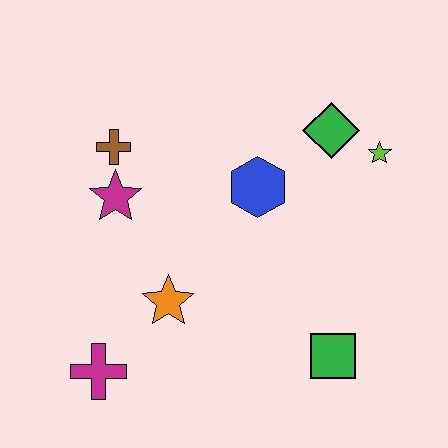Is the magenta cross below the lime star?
Yes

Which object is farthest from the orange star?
The lime star is farthest from the orange star.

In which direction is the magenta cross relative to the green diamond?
The magenta cross is below the green diamond.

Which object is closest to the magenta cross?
The orange star is closest to the magenta cross.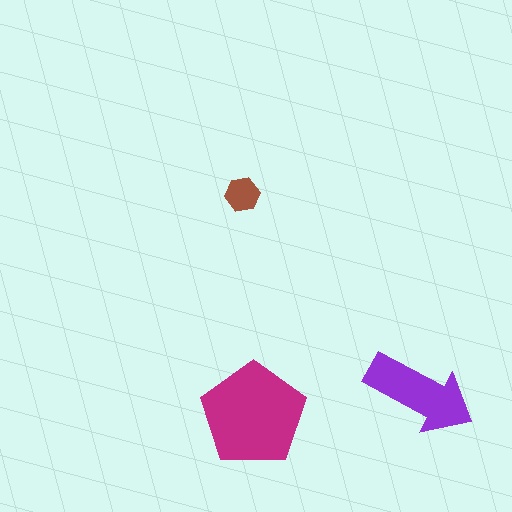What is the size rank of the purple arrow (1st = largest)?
2nd.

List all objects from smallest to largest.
The brown hexagon, the purple arrow, the magenta pentagon.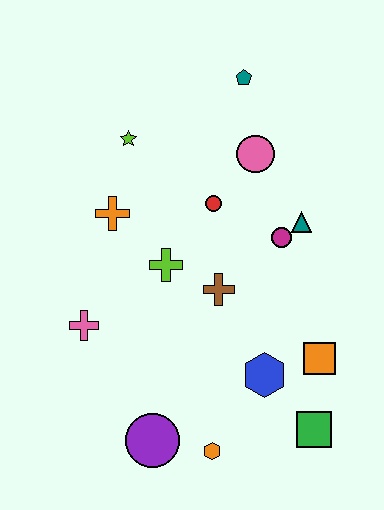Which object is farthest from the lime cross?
The green square is farthest from the lime cross.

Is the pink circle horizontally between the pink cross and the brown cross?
No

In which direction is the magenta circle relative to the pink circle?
The magenta circle is below the pink circle.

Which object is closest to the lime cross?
The brown cross is closest to the lime cross.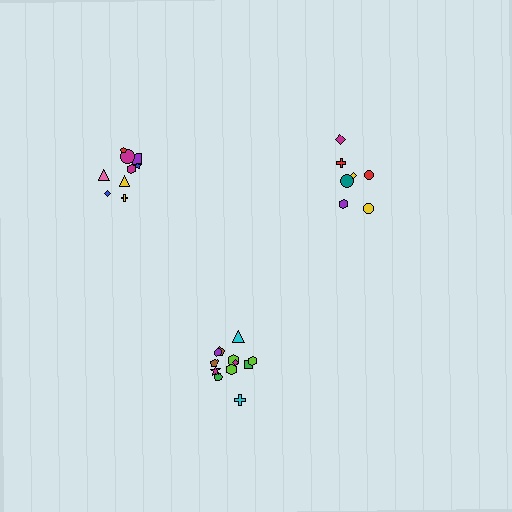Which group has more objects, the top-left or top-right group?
The top-left group.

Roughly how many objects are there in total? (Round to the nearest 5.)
Roughly 30 objects in total.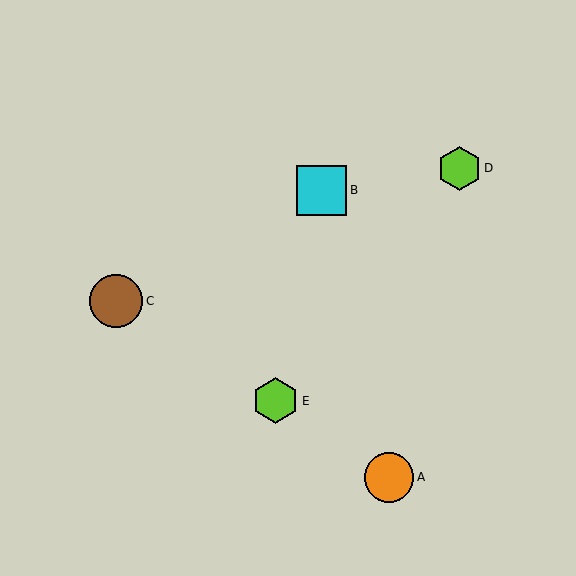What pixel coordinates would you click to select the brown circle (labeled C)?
Click at (116, 301) to select the brown circle C.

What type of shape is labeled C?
Shape C is a brown circle.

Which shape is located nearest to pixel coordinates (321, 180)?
The cyan square (labeled B) at (322, 190) is nearest to that location.